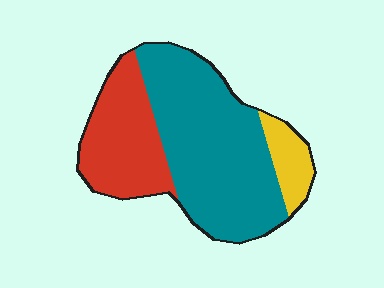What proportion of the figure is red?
Red covers roughly 30% of the figure.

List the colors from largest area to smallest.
From largest to smallest: teal, red, yellow.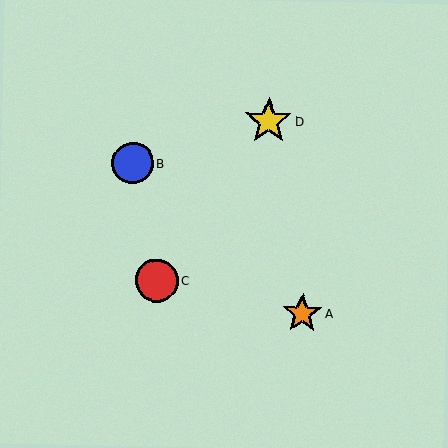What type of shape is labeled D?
Shape D is a yellow star.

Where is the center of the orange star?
The center of the orange star is at (302, 314).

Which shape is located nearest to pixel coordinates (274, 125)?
The yellow star (labeled D) at (269, 121) is nearest to that location.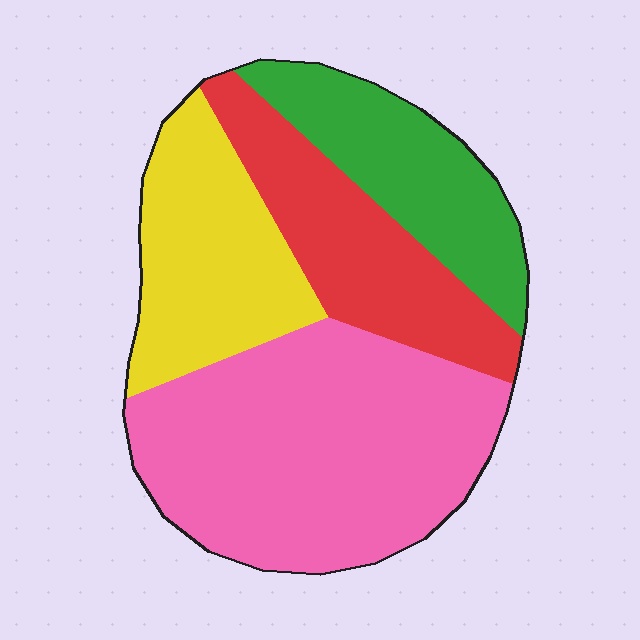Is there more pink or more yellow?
Pink.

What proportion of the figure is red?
Red covers about 20% of the figure.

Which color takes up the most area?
Pink, at roughly 40%.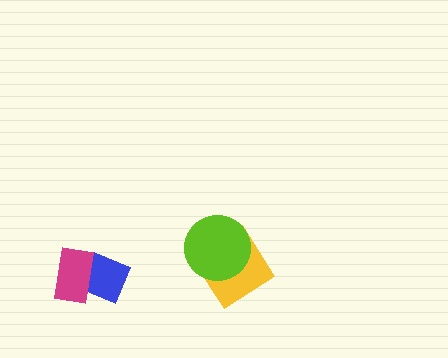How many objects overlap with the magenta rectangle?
1 object overlaps with the magenta rectangle.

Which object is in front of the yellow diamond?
The lime circle is in front of the yellow diamond.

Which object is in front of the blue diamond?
The magenta rectangle is in front of the blue diamond.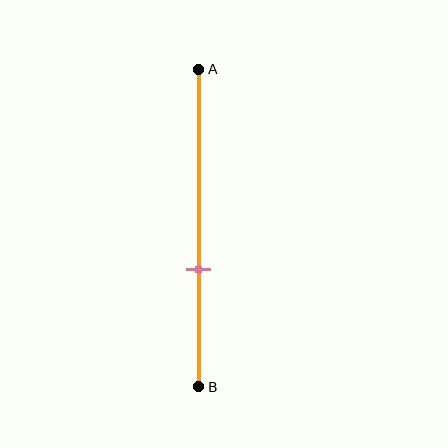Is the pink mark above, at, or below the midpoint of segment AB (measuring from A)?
The pink mark is below the midpoint of segment AB.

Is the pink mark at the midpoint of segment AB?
No, the mark is at about 65% from A, not at the 50% midpoint.